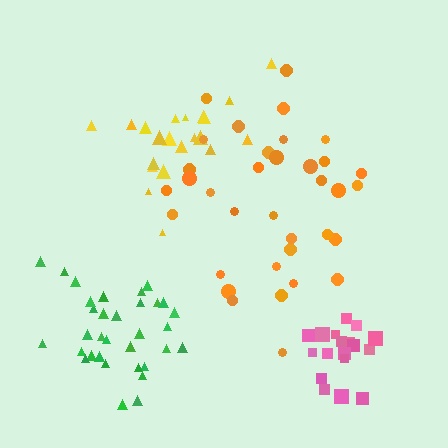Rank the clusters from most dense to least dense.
pink, green, yellow, orange.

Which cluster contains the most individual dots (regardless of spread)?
Orange (35).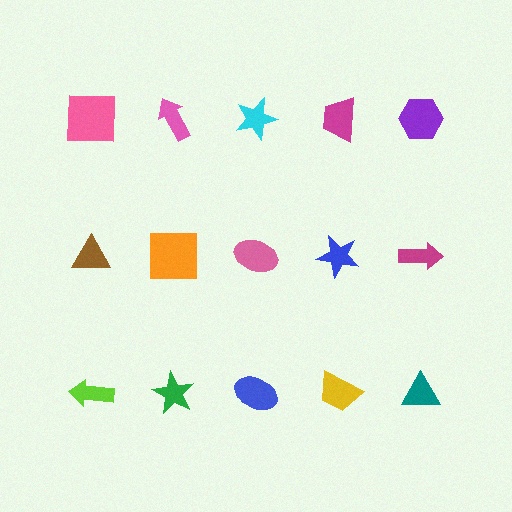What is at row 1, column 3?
A cyan star.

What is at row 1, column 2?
A pink arrow.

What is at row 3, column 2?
A green star.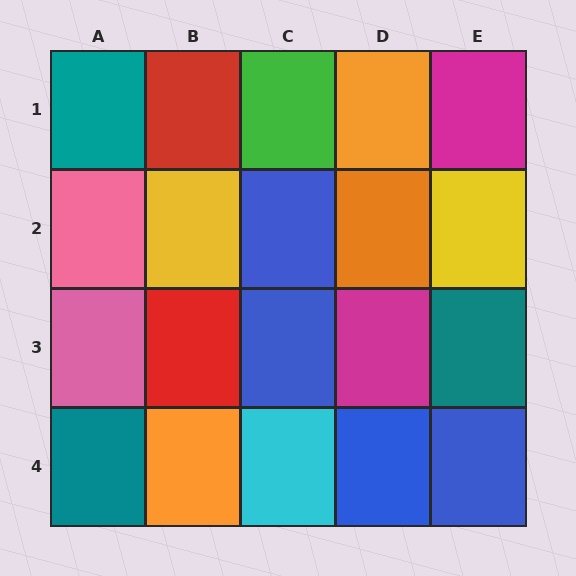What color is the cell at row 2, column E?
Yellow.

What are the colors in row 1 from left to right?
Teal, red, green, orange, magenta.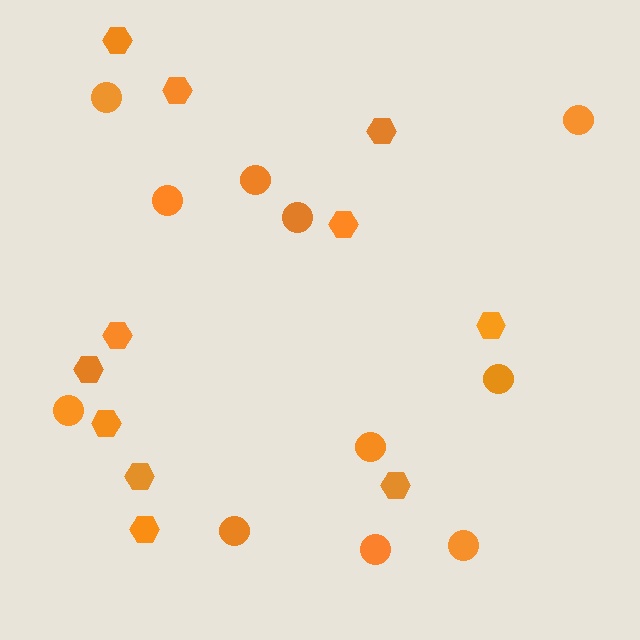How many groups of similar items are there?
There are 2 groups: one group of circles (11) and one group of hexagons (11).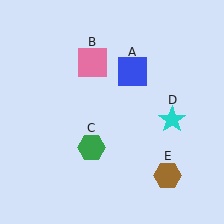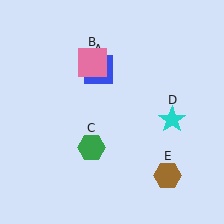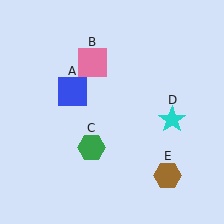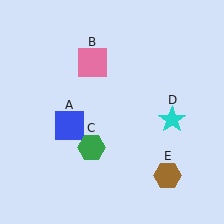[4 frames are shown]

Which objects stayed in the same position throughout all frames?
Pink square (object B) and green hexagon (object C) and cyan star (object D) and brown hexagon (object E) remained stationary.